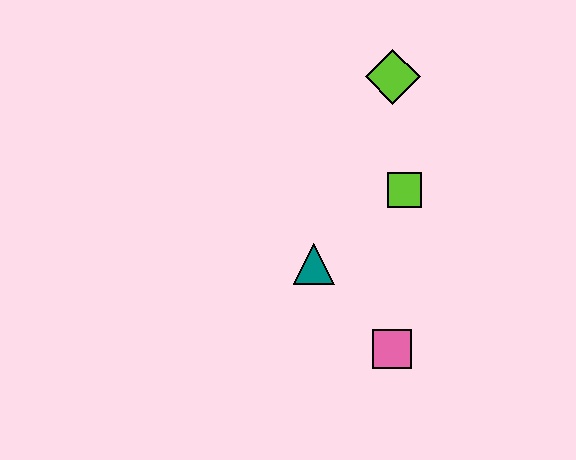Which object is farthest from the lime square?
The pink square is farthest from the lime square.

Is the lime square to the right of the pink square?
Yes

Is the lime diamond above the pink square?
Yes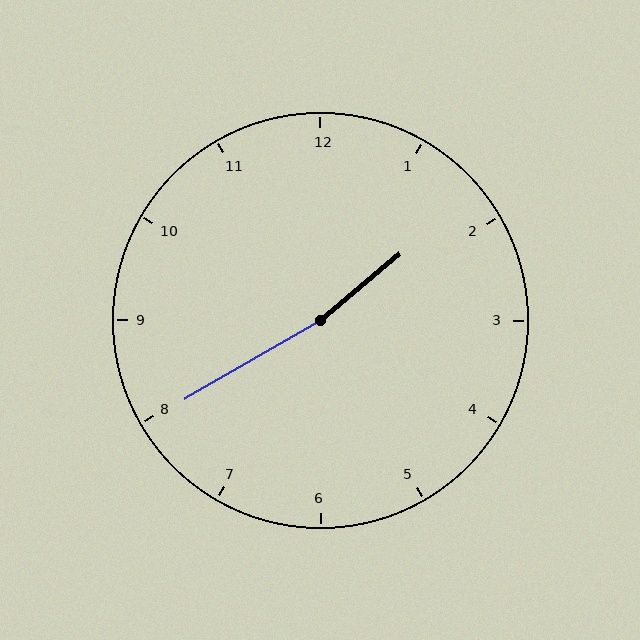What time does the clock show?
1:40.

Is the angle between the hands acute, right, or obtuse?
It is obtuse.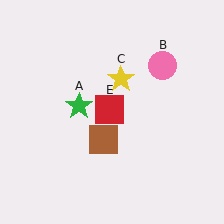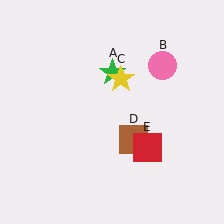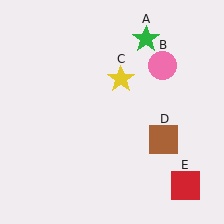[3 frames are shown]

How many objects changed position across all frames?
3 objects changed position: green star (object A), brown square (object D), red square (object E).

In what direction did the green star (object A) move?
The green star (object A) moved up and to the right.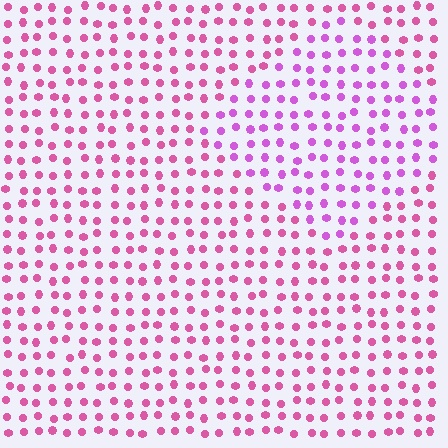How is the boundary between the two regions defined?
The boundary is defined purely by a slight shift in hue (about 29 degrees). Spacing, size, and orientation are identical on both sides.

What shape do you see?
I see a diamond.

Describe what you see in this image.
The image is filled with small pink elements in a uniform arrangement. A diamond-shaped region is visible where the elements are tinted to a slightly different hue, forming a subtle color boundary.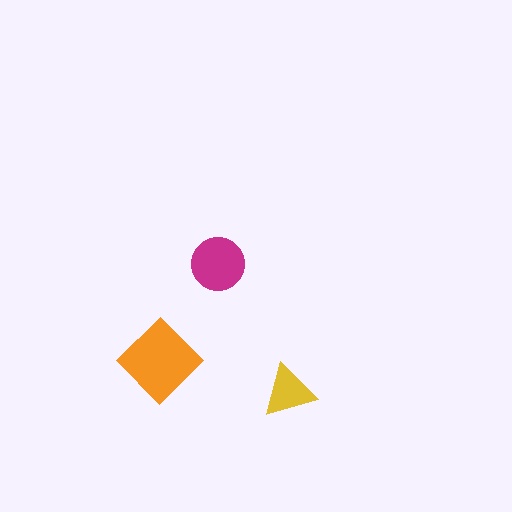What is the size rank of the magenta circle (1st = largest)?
2nd.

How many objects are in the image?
There are 3 objects in the image.